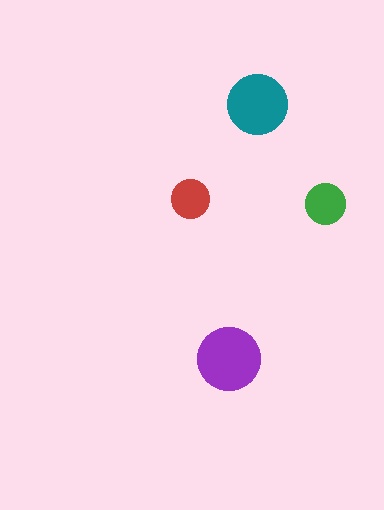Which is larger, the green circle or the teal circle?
The teal one.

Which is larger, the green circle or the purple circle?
The purple one.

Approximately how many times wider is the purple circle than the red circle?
About 1.5 times wider.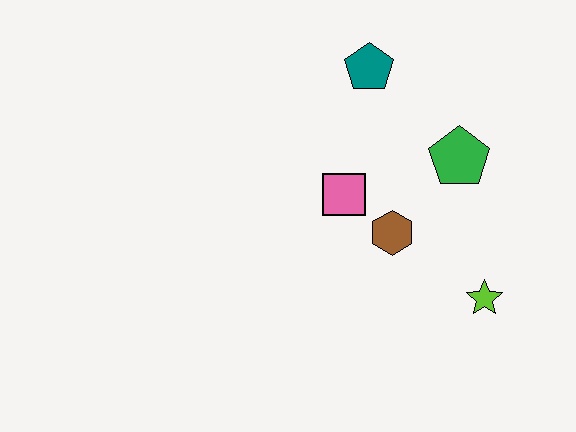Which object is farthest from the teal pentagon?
The lime star is farthest from the teal pentagon.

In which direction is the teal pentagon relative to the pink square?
The teal pentagon is above the pink square.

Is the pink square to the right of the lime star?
No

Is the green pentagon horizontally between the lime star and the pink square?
Yes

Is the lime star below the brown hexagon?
Yes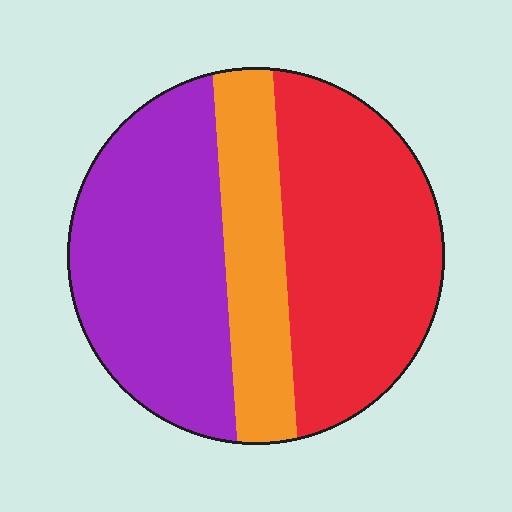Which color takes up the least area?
Orange, at roughly 20%.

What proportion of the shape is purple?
Purple takes up about two fifths (2/5) of the shape.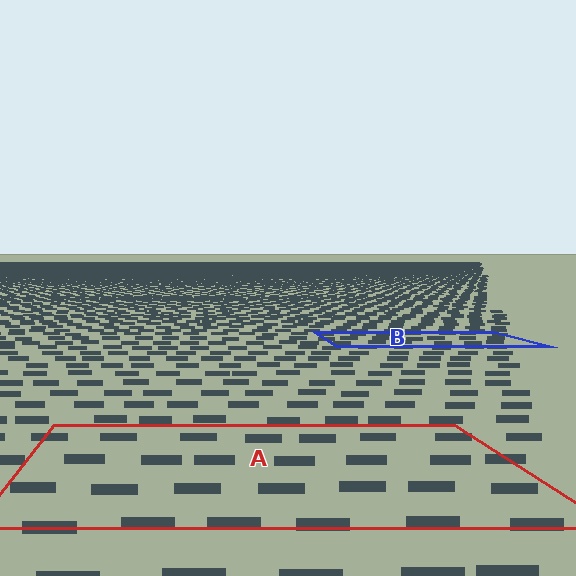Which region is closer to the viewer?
Region A is closer. The texture elements there are larger and more spread out.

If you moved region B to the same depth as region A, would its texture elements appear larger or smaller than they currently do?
They would appear larger. At a closer depth, the same texture elements are projected at a bigger on-screen size.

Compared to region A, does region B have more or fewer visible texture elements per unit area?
Region B has more texture elements per unit area — they are packed more densely because it is farther away.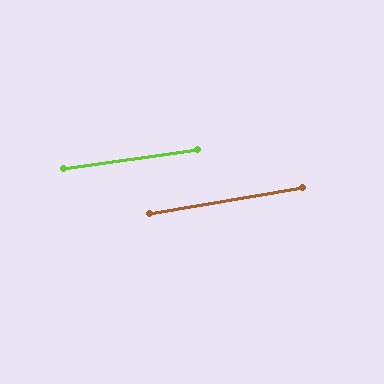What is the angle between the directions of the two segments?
Approximately 2 degrees.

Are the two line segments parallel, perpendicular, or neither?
Parallel — their directions differ by only 1.6°.